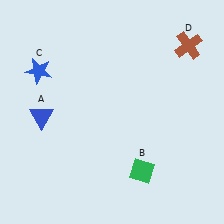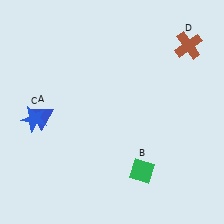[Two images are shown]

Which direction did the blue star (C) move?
The blue star (C) moved down.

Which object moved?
The blue star (C) moved down.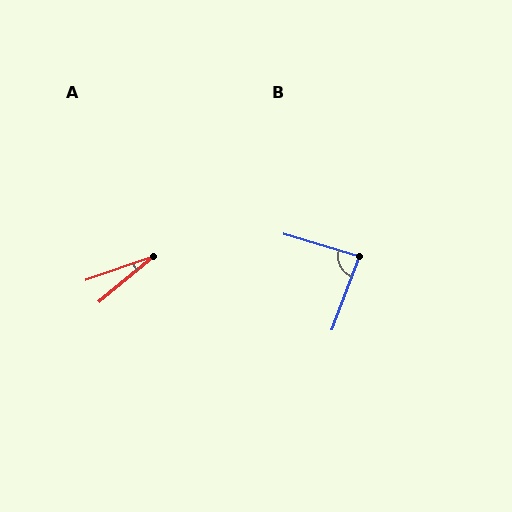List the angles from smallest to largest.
A (20°), B (87°).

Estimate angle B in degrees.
Approximately 87 degrees.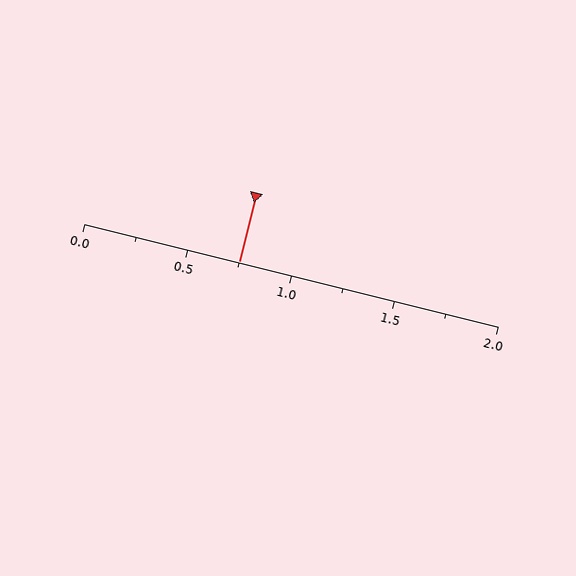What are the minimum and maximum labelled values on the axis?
The axis runs from 0.0 to 2.0.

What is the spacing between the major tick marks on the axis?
The major ticks are spaced 0.5 apart.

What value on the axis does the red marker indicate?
The marker indicates approximately 0.75.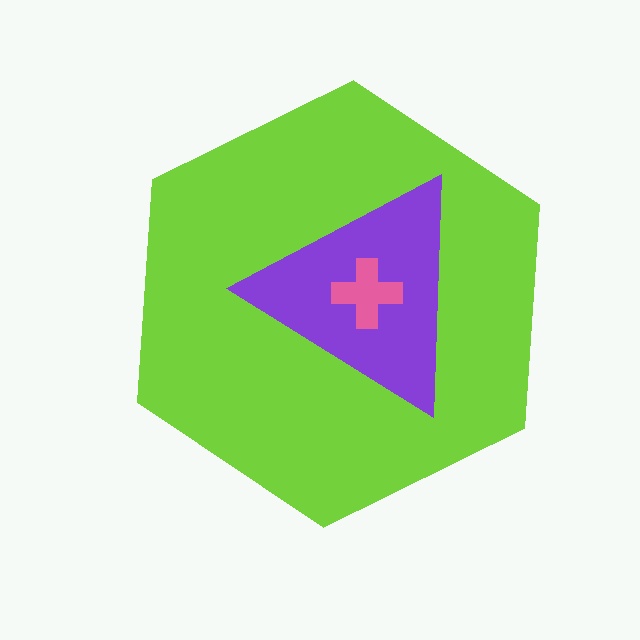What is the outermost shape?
The lime hexagon.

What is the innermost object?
The pink cross.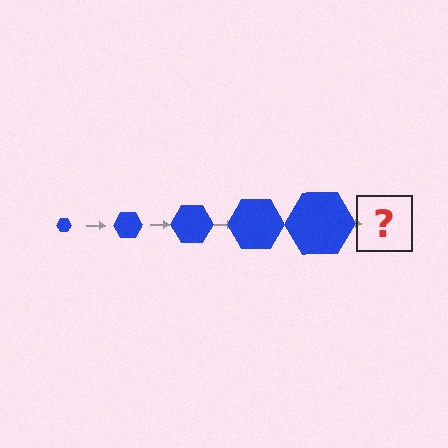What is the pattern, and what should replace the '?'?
The pattern is that the hexagon gets progressively larger each step. The '?' should be a blue hexagon, larger than the previous one.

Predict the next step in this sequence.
The next step is a blue hexagon, larger than the previous one.